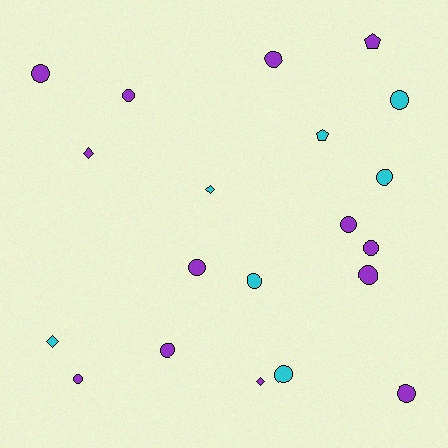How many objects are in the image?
There are 20 objects.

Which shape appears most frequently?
Circle, with 14 objects.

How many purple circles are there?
There are 10 purple circles.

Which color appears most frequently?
Purple, with 13 objects.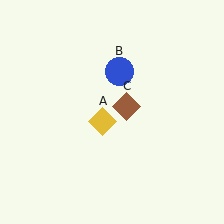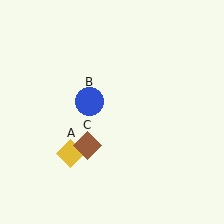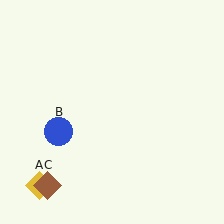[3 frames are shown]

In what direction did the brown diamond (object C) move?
The brown diamond (object C) moved down and to the left.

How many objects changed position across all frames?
3 objects changed position: yellow diamond (object A), blue circle (object B), brown diamond (object C).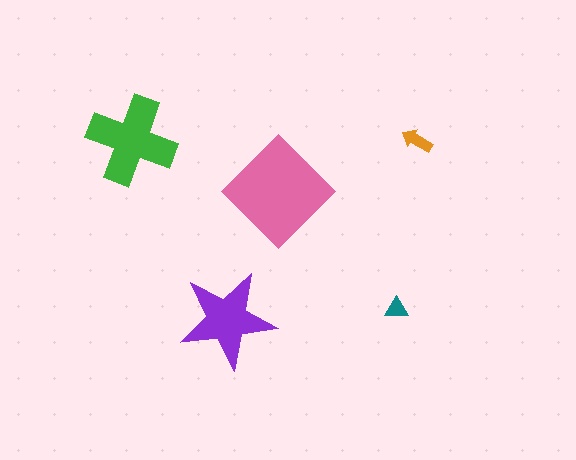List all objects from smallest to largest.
The teal triangle, the orange arrow, the purple star, the green cross, the pink diamond.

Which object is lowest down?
The purple star is bottommost.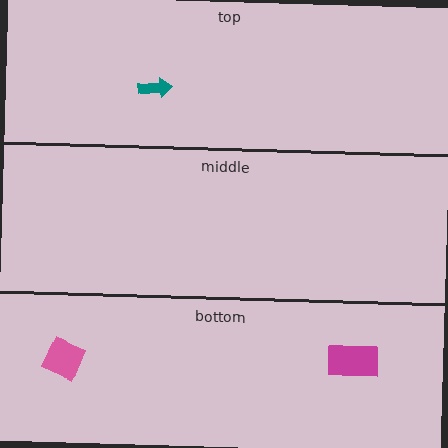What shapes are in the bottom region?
The magenta rectangle, the pink diamond.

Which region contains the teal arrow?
The top region.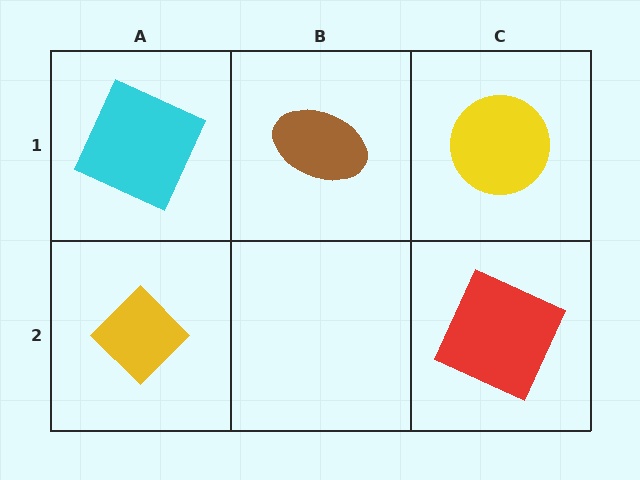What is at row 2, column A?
A yellow diamond.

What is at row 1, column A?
A cyan square.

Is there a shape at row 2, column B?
No, that cell is empty.